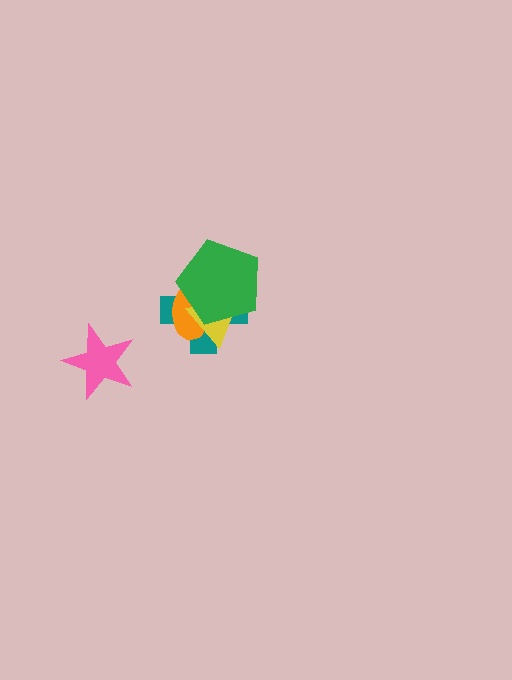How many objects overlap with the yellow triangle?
3 objects overlap with the yellow triangle.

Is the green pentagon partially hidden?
No, no other shape covers it.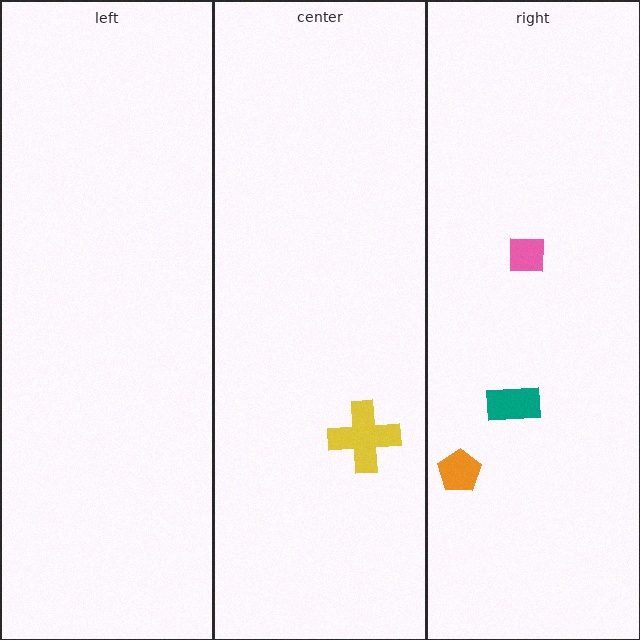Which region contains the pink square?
The right region.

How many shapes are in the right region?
3.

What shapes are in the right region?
The orange pentagon, the pink square, the teal rectangle.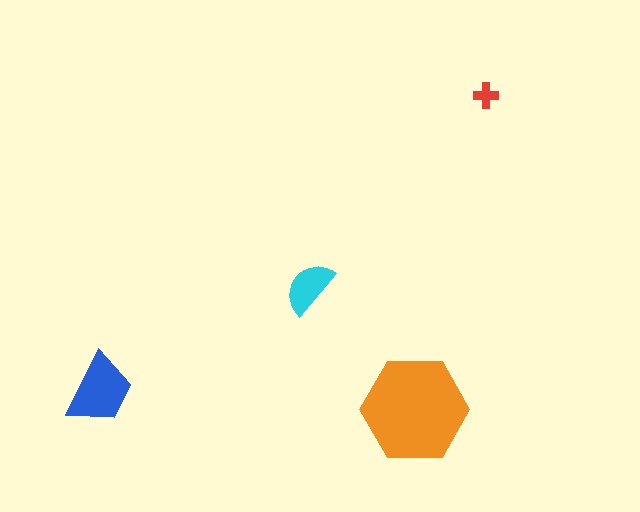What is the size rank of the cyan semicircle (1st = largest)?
3rd.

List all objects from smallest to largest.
The red cross, the cyan semicircle, the blue trapezoid, the orange hexagon.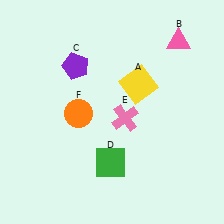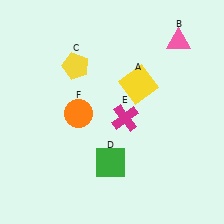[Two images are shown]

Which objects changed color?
C changed from purple to yellow. E changed from pink to magenta.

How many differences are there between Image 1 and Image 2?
There are 2 differences between the two images.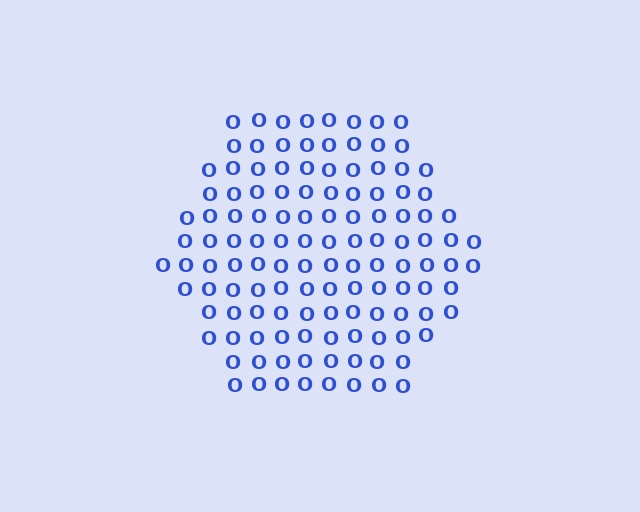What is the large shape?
The large shape is a hexagon.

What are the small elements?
The small elements are letter O's.